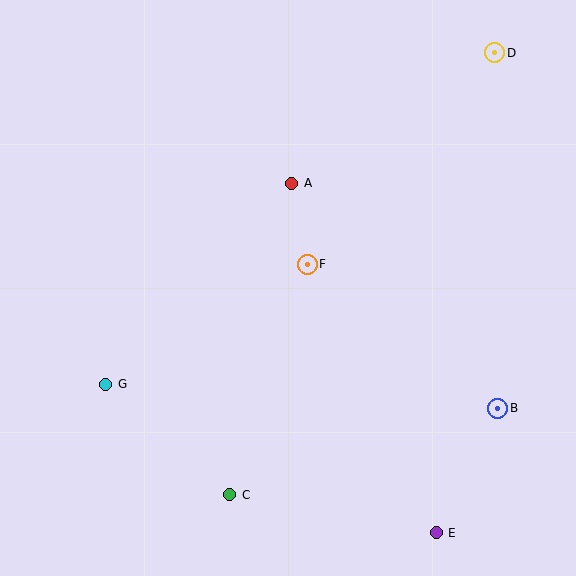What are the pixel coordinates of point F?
Point F is at (307, 264).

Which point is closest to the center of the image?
Point F at (307, 264) is closest to the center.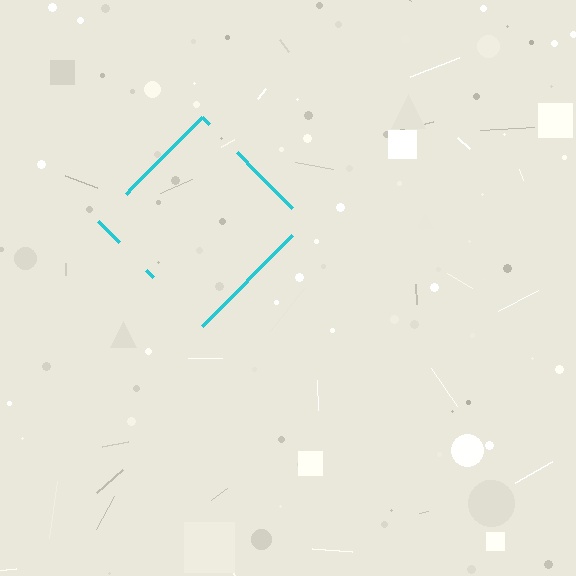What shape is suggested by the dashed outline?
The dashed outline suggests a diamond.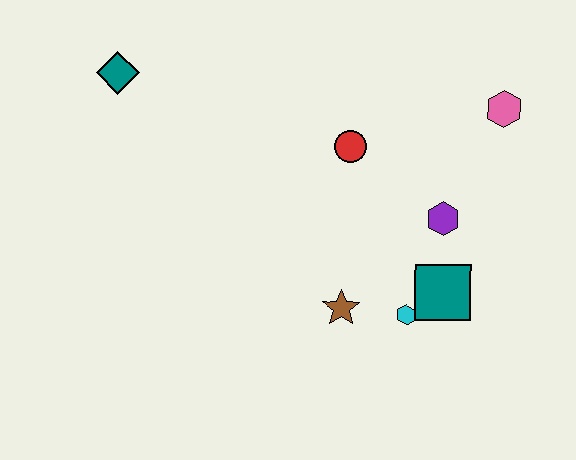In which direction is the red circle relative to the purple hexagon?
The red circle is to the left of the purple hexagon.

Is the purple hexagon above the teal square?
Yes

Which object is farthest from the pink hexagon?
The teal diamond is farthest from the pink hexagon.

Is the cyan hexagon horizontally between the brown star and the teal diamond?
No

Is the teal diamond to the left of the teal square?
Yes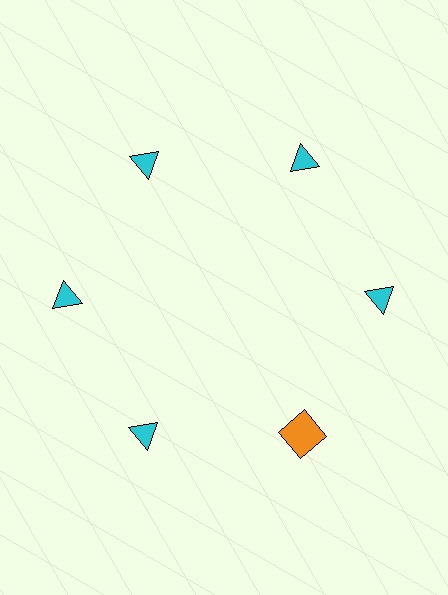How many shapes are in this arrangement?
There are 6 shapes arranged in a ring pattern.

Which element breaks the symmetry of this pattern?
The orange square at roughly the 5 o'clock position breaks the symmetry. All other shapes are cyan triangles.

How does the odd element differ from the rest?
It differs in both color (orange instead of cyan) and shape (square instead of triangle).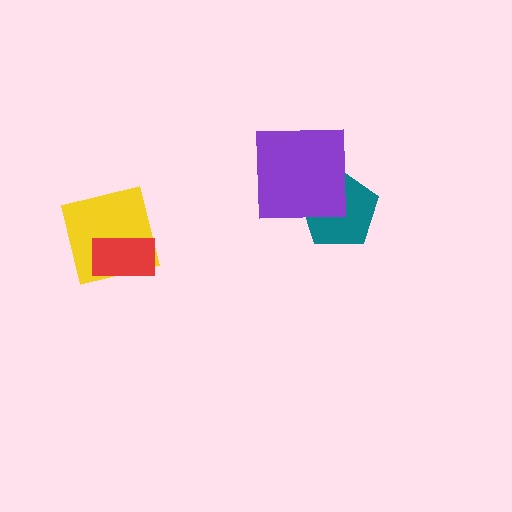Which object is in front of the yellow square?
The red rectangle is in front of the yellow square.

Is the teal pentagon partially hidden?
Yes, it is partially covered by another shape.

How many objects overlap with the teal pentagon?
1 object overlaps with the teal pentagon.